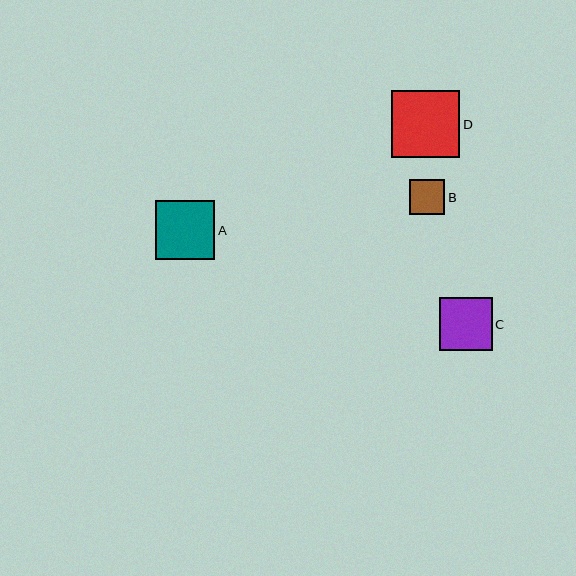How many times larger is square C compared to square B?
Square C is approximately 1.5 times the size of square B.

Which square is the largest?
Square D is the largest with a size of approximately 68 pixels.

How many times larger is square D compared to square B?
Square D is approximately 1.9 times the size of square B.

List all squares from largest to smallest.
From largest to smallest: D, A, C, B.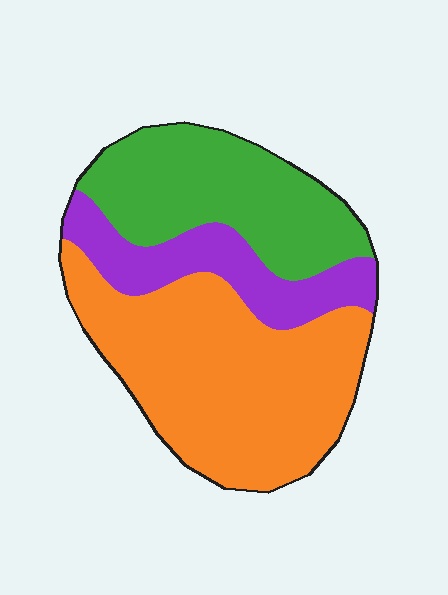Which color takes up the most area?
Orange, at roughly 50%.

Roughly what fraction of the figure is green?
Green covers roughly 30% of the figure.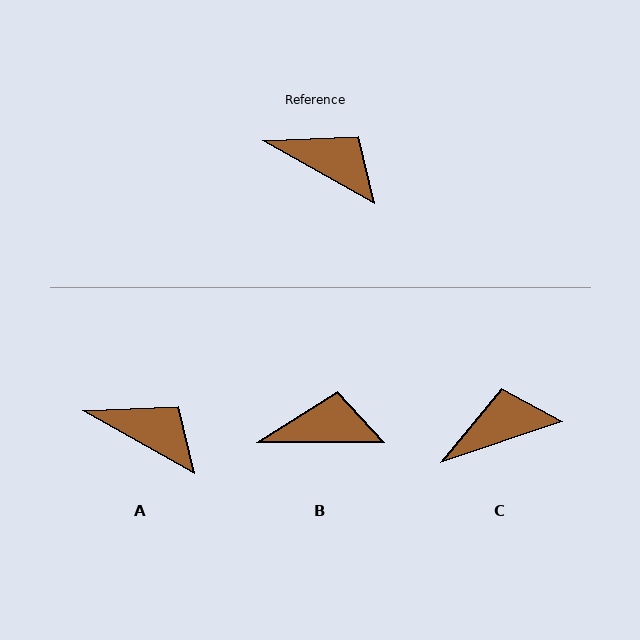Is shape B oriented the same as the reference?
No, it is off by about 29 degrees.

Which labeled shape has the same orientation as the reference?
A.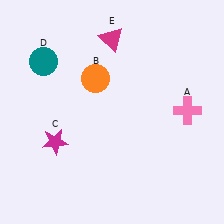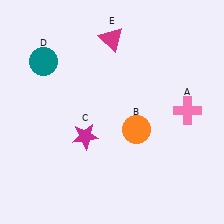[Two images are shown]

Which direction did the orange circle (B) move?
The orange circle (B) moved down.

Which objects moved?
The objects that moved are: the orange circle (B), the magenta star (C).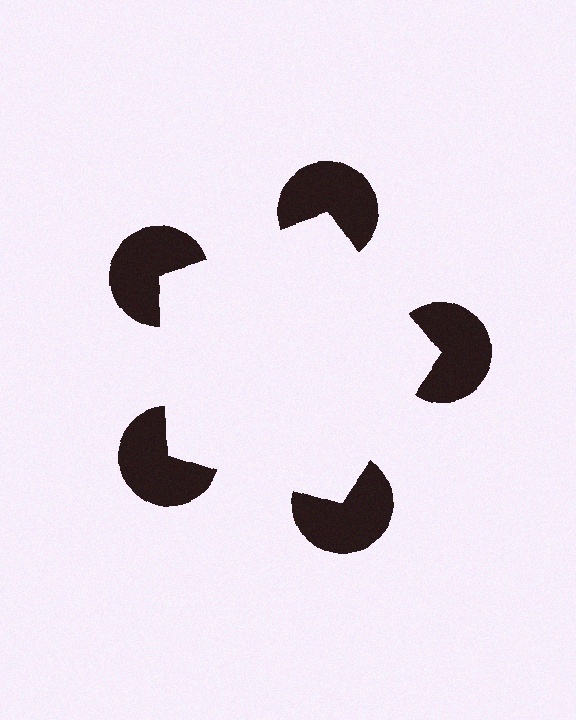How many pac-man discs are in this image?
There are 5 — one at each vertex of the illusory pentagon.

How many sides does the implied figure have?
5 sides.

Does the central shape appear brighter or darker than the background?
It typically appears slightly brighter than the background, even though no actual brightness change is drawn.